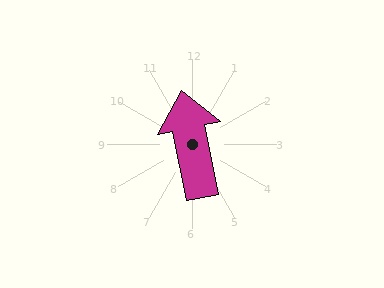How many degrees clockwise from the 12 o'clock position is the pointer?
Approximately 349 degrees.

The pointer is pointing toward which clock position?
Roughly 12 o'clock.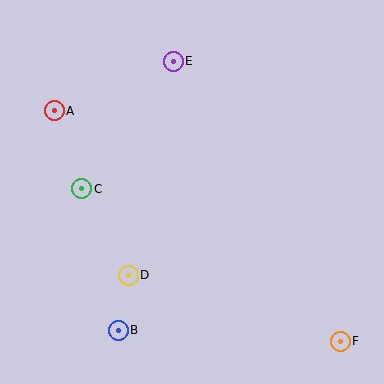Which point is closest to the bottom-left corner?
Point B is closest to the bottom-left corner.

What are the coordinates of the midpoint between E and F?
The midpoint between E and F is at (257, 201).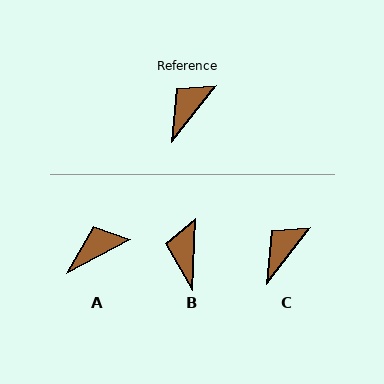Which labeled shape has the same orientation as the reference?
C.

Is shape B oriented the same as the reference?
No, it is off by about 36 degrees.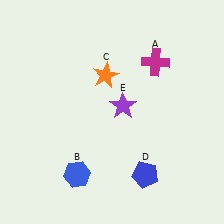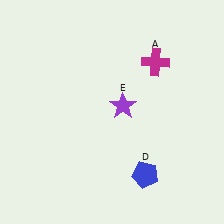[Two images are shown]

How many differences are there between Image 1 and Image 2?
There are 2 differences between the two images.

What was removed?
The orange star (C), the blue hexagon (B) were removed in Image 2.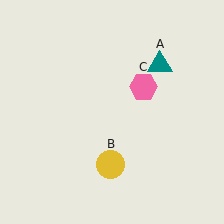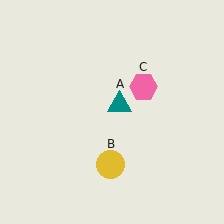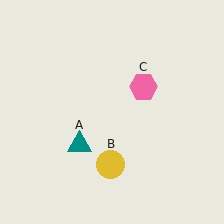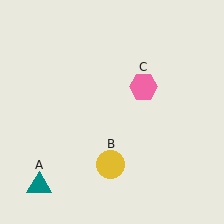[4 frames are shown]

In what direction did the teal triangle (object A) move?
The teal triangle (object A) moved down and to the left.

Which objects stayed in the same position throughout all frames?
Yellow circle (object B) and pink hexagon (object C) remained stationary.